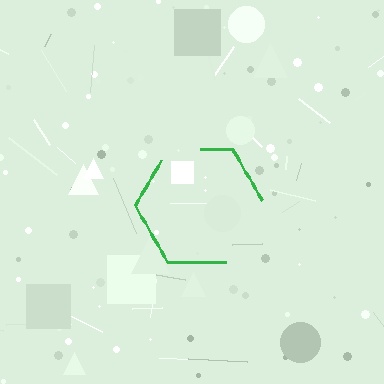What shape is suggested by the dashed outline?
The dashed outline suggests a hexagon.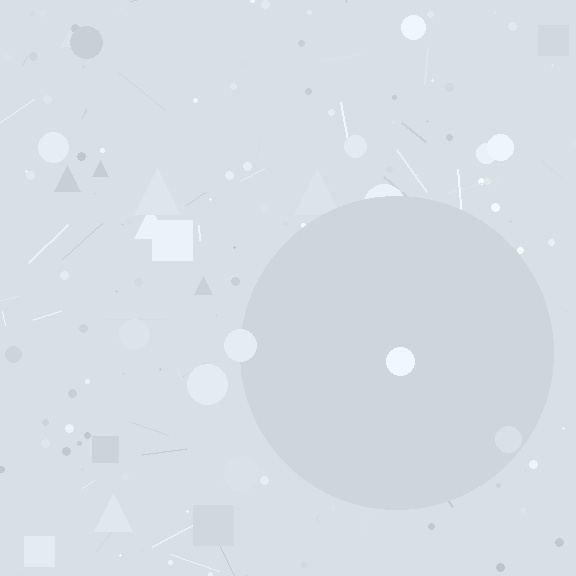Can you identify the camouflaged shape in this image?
The camouflaged shape is a circle.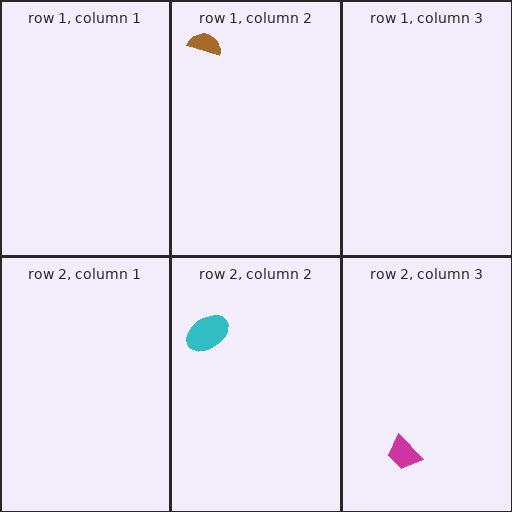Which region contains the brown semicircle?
The row 1, column 2 region.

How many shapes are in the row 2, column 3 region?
1.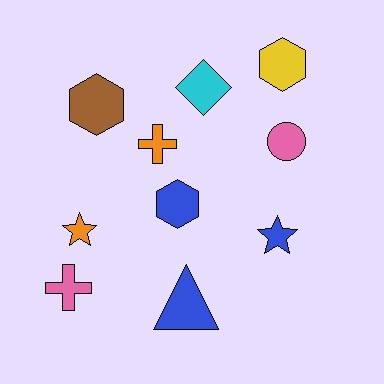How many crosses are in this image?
There are 2 crosses.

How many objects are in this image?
There are 10 objects.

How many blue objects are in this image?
There are 3 blue objects.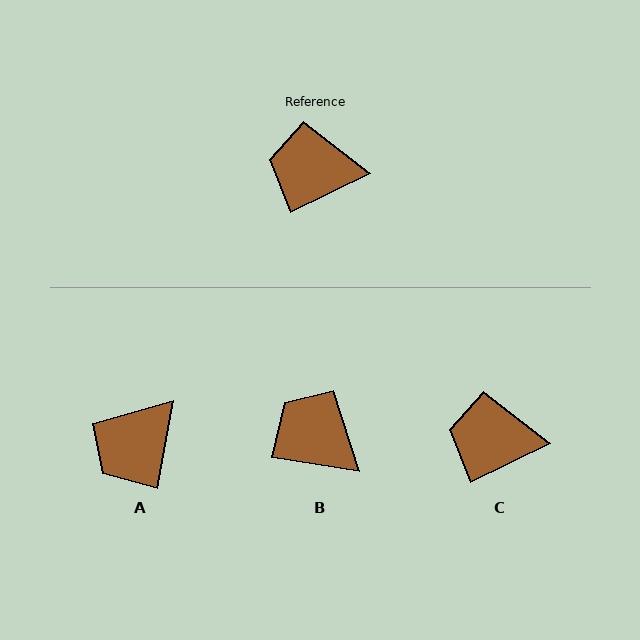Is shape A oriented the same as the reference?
No, it is off by about 53 degrees.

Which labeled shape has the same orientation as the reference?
C.